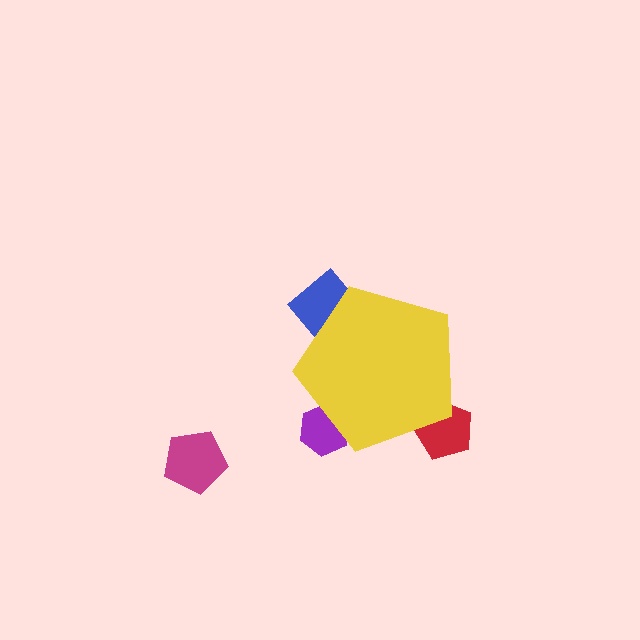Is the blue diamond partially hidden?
Yes, the blue diamond is partially hidden behind the yellow pentagon.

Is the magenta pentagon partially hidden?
No, the magenta pentagon is fully visible.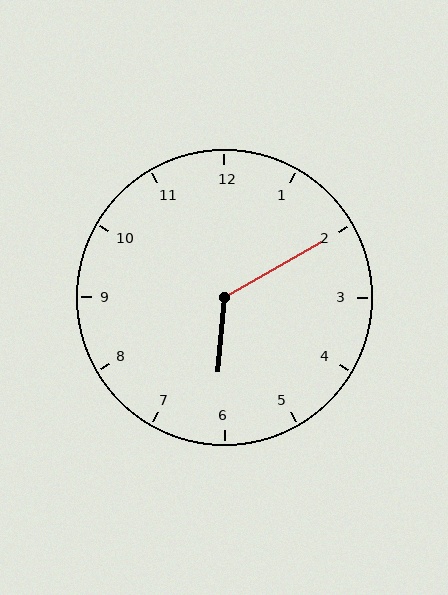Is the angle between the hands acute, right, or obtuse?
It is obtuse.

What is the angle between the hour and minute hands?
Approximately 125 degrees.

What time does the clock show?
6:10.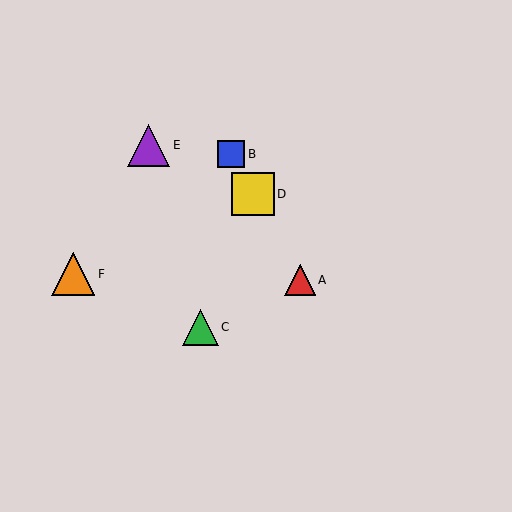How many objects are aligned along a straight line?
3 objects (A, B, D) are aligned along a straight line.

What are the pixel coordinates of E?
Object E is at (148, 145).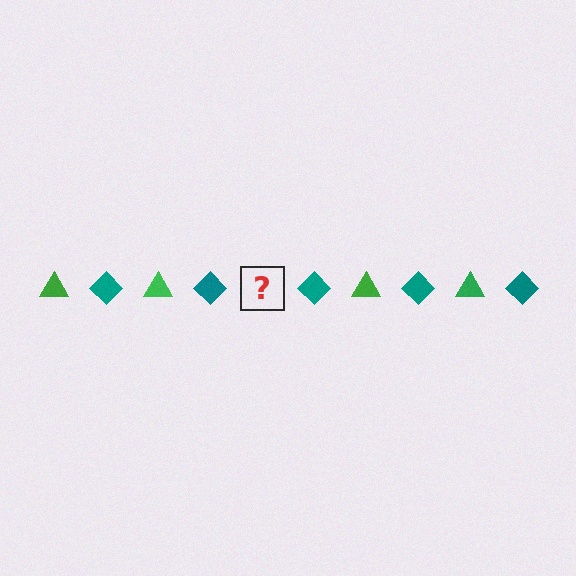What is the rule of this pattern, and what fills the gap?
The rule is that the pattern alternates between green triangle and teal diamond. The gap should be filled with a green triangle.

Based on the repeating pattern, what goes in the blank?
The blank should be a green triangle.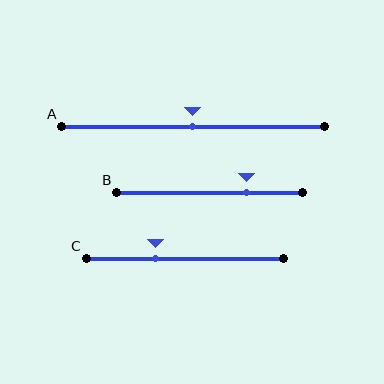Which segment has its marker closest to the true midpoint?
Segment A has its marker closest to the true midpoint.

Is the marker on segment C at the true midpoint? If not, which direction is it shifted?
No, the marker on segment C is shifted to the left by about 15% of the segment length.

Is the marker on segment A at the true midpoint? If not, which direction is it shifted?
Yes, the marker on segment A is at the true midpoint.